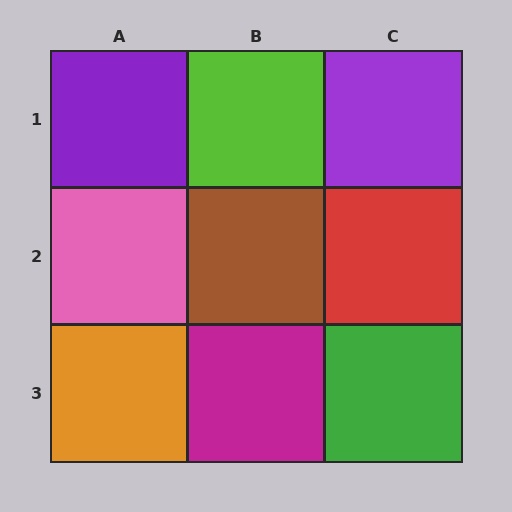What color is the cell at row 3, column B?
Magenta.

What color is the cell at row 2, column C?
Red.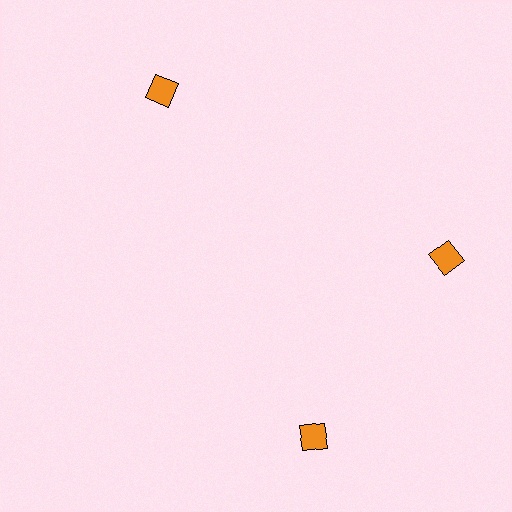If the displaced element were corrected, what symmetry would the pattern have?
It would have 3-fold rotational symmetry — the pattern would map onto itself every 120 degrees.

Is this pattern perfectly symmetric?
No. The 3 orange diamonds are arranged in a ring, but one element near the 7 o'clock position is rotated out of alignment along the ring, breaking the 3-fold rotational symmetry.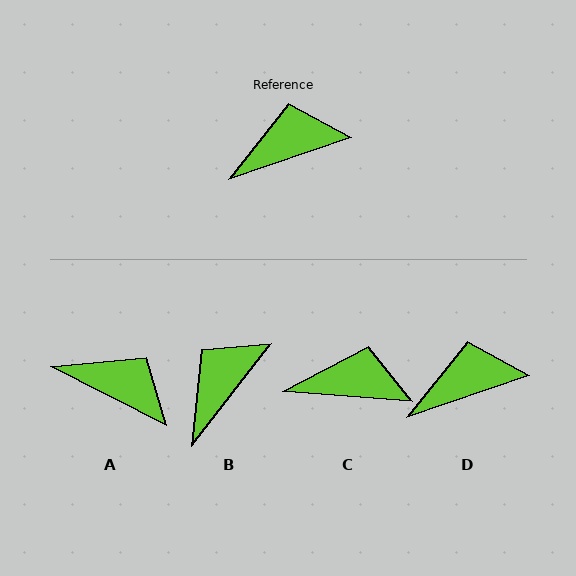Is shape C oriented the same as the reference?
No, it is off by about 24 degrees.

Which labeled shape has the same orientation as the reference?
D.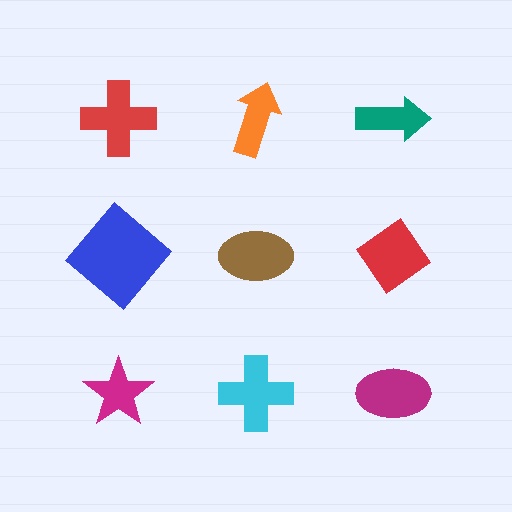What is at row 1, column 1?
A red cross.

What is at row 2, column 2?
A brown ellipse.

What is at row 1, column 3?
A teal arrow.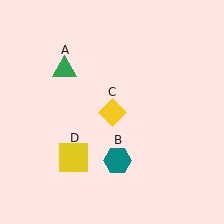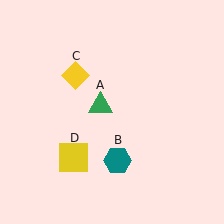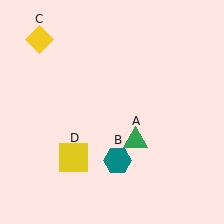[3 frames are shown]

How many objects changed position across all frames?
2 objects changed position: green triangle (object A), yellow diamond (object C).